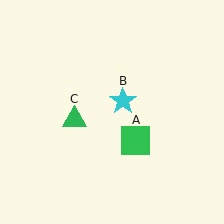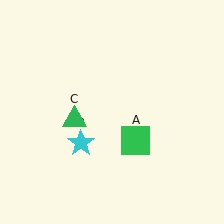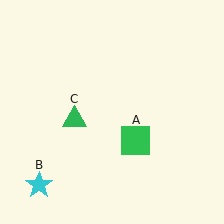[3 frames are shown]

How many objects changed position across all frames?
1 object changed position: cyan star (object B).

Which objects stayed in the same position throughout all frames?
Green square (object A) and green triangle (object C) remained stationary.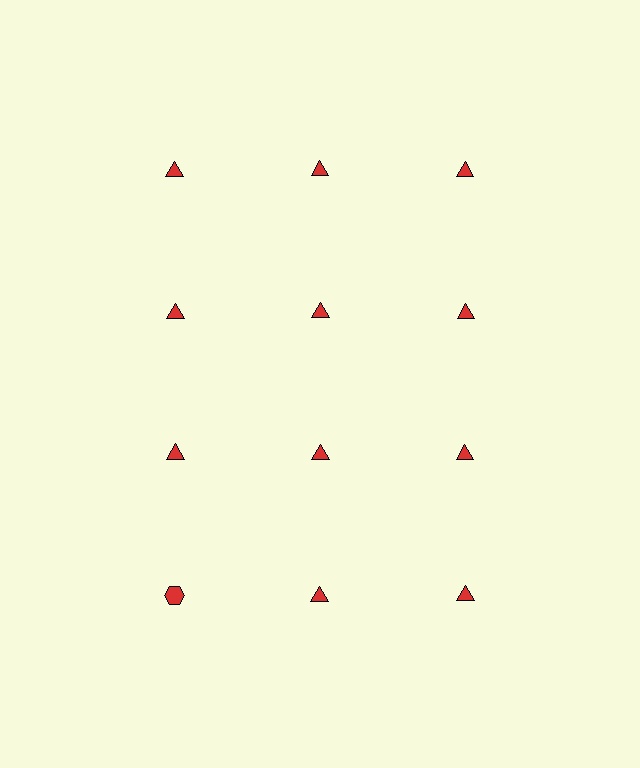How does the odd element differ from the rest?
It has a different shape: hexagon instead of triangle.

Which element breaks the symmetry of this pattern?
The red hexagon in the fourth row, leftmost column breaks the symmetry. All other shapes are red triangles.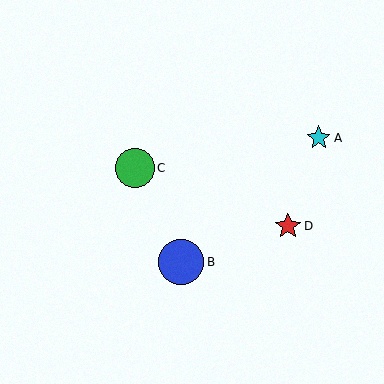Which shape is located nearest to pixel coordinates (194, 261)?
The blue circle (labeled B) at (181, 262) is nearest to that location.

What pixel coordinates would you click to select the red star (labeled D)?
Click at (288, 226) to select the red star D.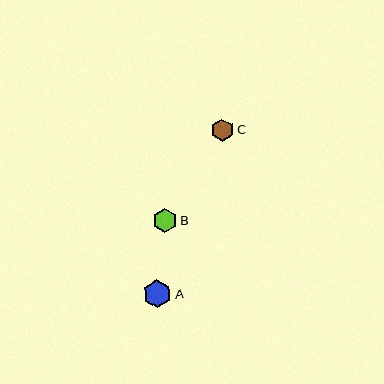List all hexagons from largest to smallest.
From largest to smallest: A, B, C.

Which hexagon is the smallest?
Hexagon C is the smallest with a size of approximately 22 pixels.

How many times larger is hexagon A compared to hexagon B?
Hexagon A is approximately 1.2 times the size of hexagon B.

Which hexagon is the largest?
Hexagon A is the largest with a size of approximately 28 pixels.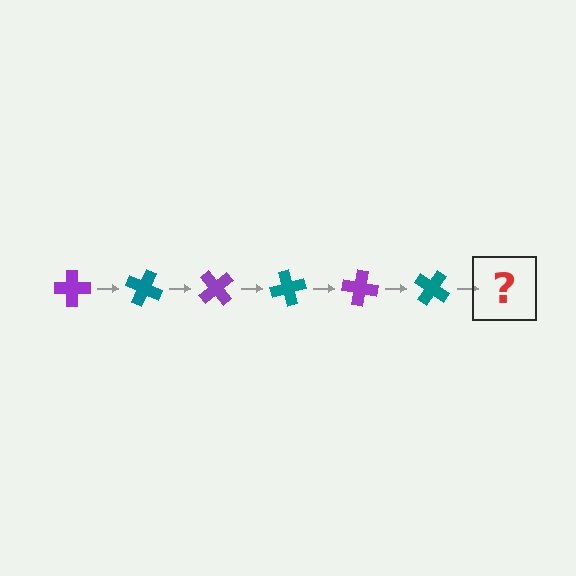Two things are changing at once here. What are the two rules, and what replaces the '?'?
The two rules are that it rotates 25 degrees each step and the color cycles through purple and teal. The '?' should be a purple cross, rotated 150 degrees from the start.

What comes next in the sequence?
The next element should be a purple cross, rotated 150 degrees from the start.